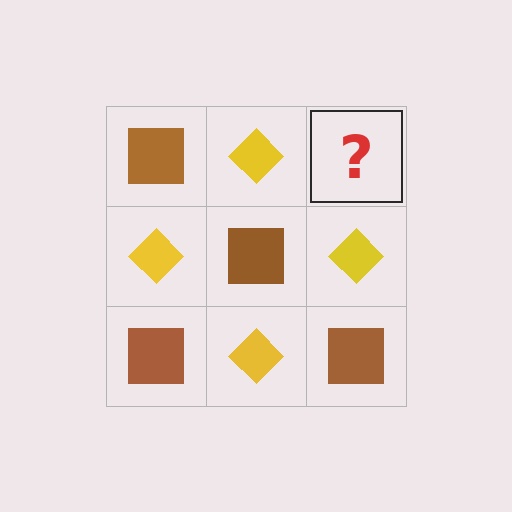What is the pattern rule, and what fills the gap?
The rule is that it alternates brown square and yellow diamond in a checkerboard pattern. The gap should be filled with a brown square.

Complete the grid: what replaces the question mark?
The question mark should be replaced with a brown square.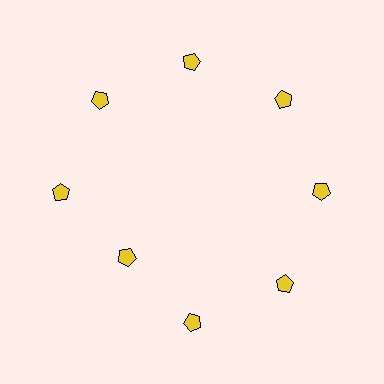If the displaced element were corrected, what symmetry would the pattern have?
It would have 8-fold rotational symmetry — the pattern would map onto itself every 45 degrees.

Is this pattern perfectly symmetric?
No. The 8 yellow pentagons are arranged in a ring, but one element near the 8 o'clock position is pulled inward toward the center, breaking the 8-fold rotational symmetry.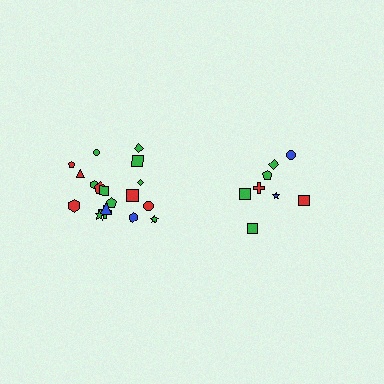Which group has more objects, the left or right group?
The left group.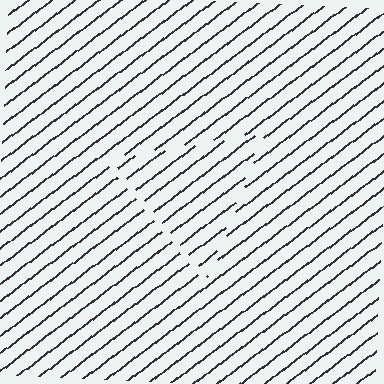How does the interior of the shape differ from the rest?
The interior of the shape contains the same grating, shifted by half a period — the contour is defined by the phase discontinuity where line-ends from the inner and outer gratings abut.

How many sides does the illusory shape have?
3 sides — the line-ends trace a triangle.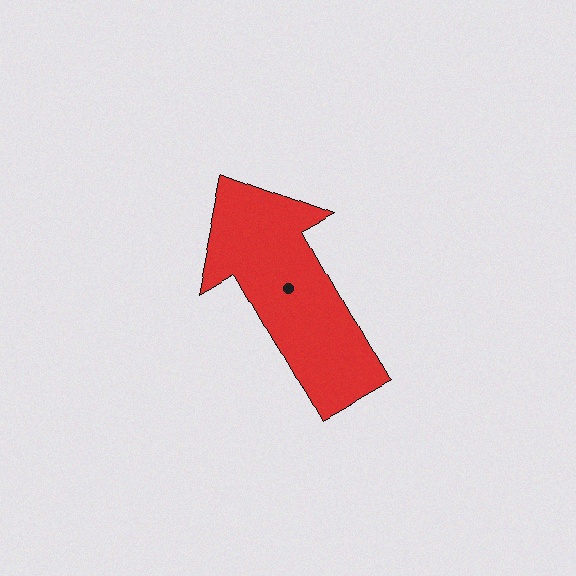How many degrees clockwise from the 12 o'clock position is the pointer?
Approximately 331 degrees.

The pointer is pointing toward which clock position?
Roughly 11 o'clock.